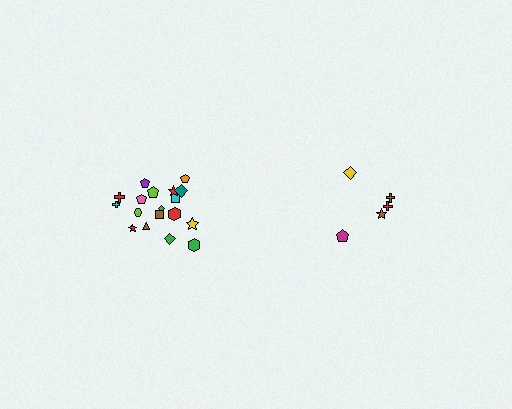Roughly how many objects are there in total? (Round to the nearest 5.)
Roughly 25 objects in total.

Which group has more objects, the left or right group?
The left group.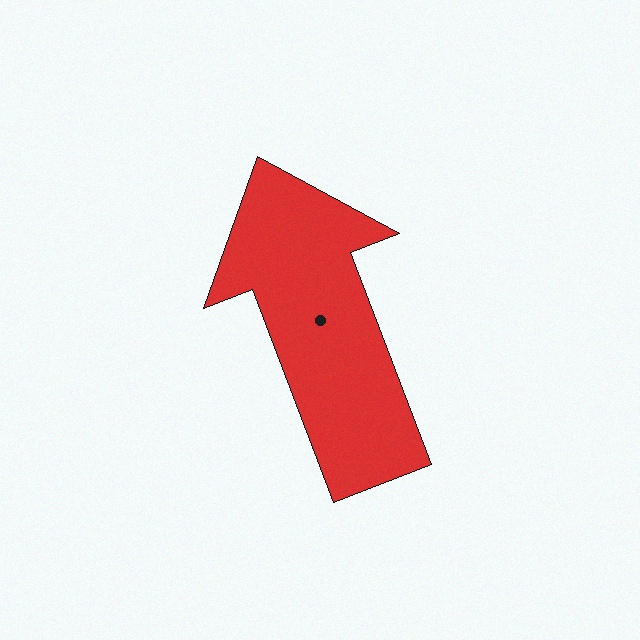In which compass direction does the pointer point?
North.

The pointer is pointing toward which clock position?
Roughly 11 o'clock.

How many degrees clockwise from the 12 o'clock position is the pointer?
Approximately 339 degrees.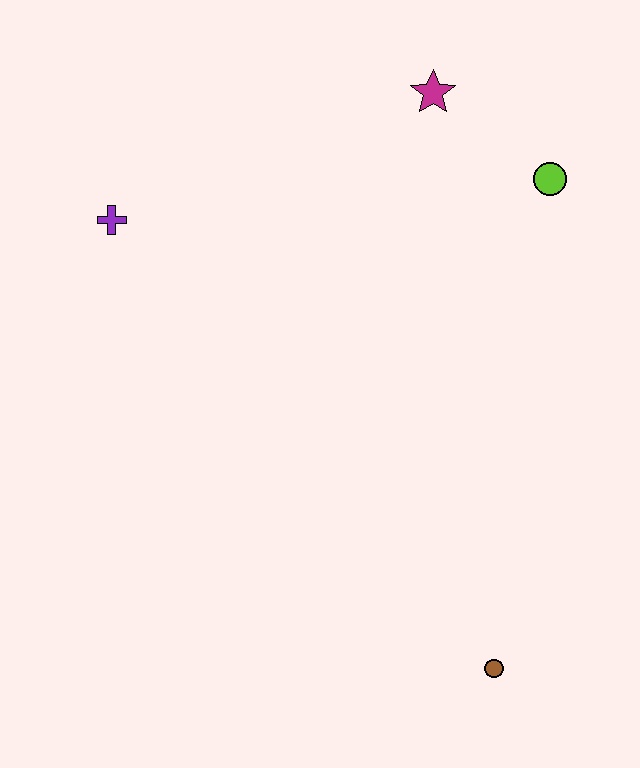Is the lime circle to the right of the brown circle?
Yes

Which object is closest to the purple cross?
The magenta star is closest to the purple cross.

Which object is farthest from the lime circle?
The brown circle is farthest from the lime circle.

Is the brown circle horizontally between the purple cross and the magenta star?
No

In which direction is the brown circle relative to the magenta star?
The brown circle is below the magenta star.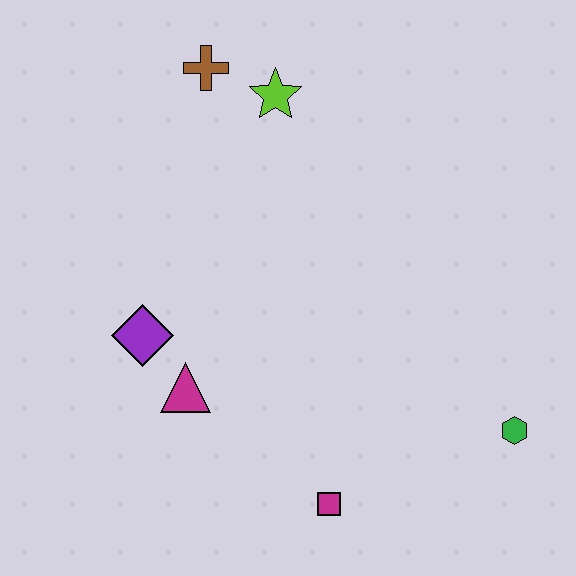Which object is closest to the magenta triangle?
The purple diamond is closest to the magenta triangle.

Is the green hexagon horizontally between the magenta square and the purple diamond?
No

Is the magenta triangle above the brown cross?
No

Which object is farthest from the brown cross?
The green hexagon is farthest from the brown cross.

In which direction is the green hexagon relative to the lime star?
The green hexagon is below the lime star.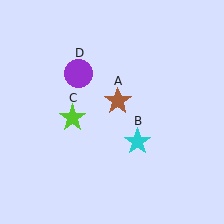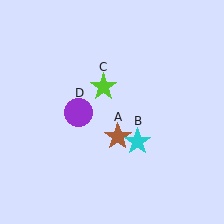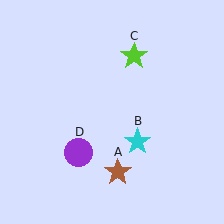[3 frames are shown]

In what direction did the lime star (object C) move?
The lime star (object C) moved up and to the right.